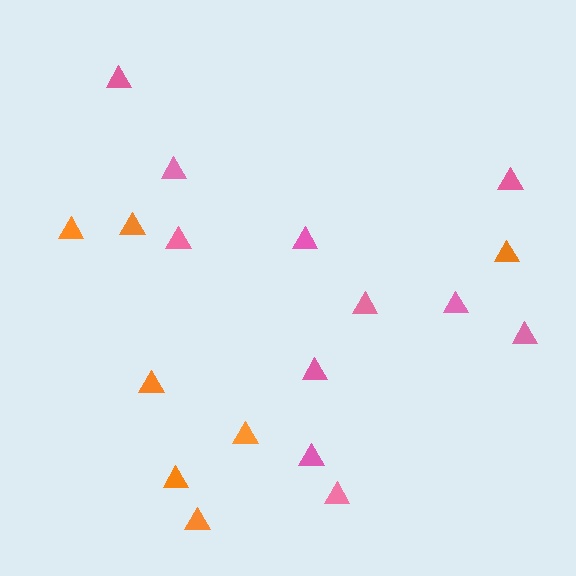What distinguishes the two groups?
There are 2 groups: one group of pink triangles (11) and one group of orange triangles (7).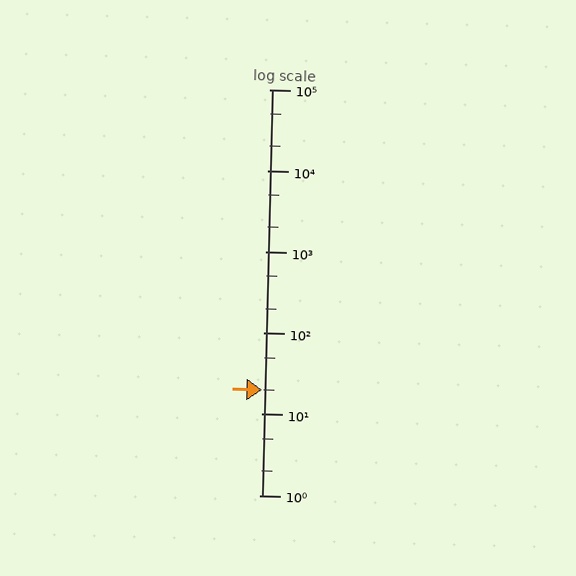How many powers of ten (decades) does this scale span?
The scale spans 5 decades, from 1 to 100000.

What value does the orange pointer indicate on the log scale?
The pointer indicates approximately 20.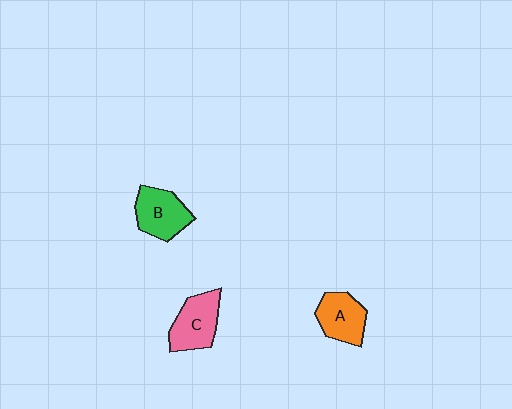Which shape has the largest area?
Shape C (pink).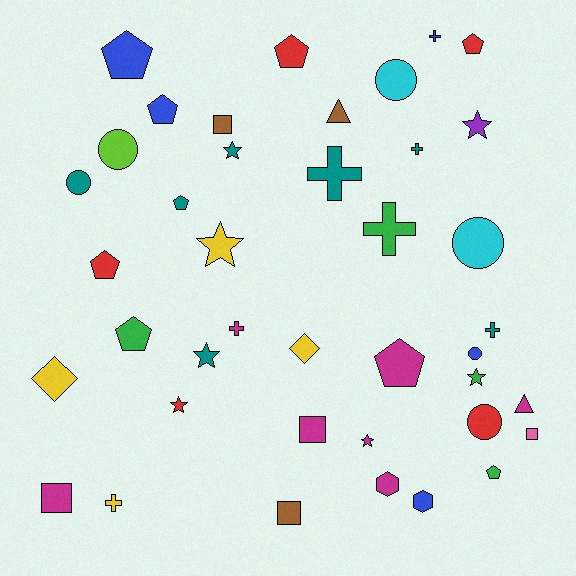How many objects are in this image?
There are 40 objects.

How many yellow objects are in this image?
There are 4 yellow objects.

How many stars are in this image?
There are 7 stars.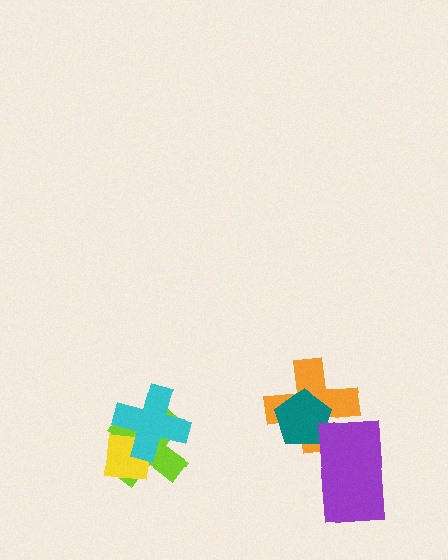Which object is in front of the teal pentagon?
The purple rectangle is in front of the teal pentagon.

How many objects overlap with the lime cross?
2 objects overlap with the lime cross.